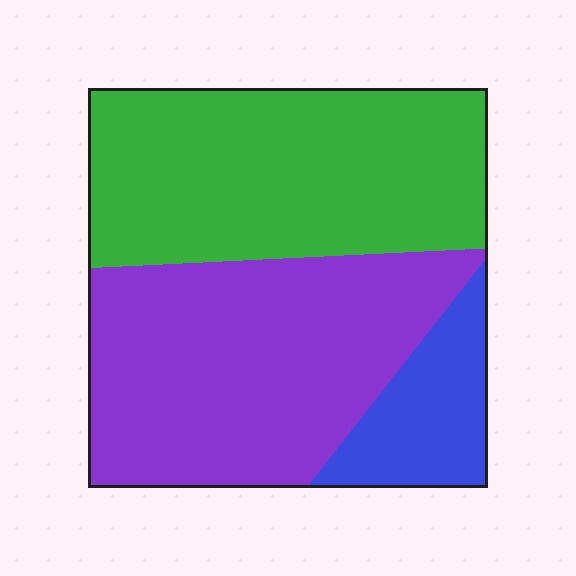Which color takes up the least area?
Blue, at roughly 15%.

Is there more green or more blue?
Green.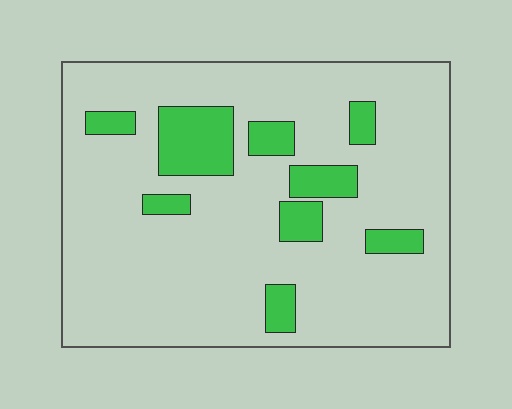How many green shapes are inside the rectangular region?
9.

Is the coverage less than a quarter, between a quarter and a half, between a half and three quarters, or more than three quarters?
Less than a quarter.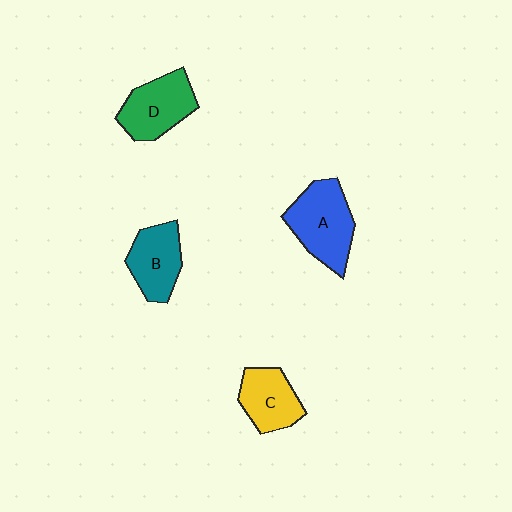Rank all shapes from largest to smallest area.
From largest to smallest: A (blue), D (green), B (teal), C (yellow).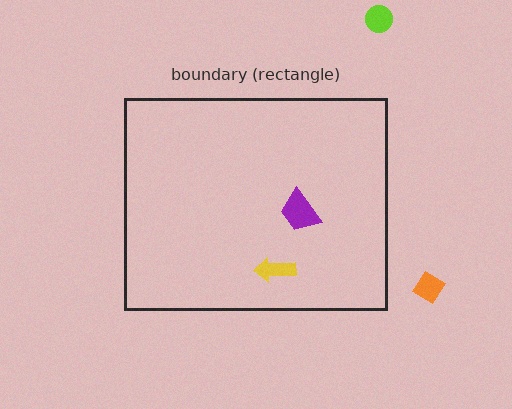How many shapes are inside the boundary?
2 inside, 2 outside.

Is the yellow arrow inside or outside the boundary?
Inside.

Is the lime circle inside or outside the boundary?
Outside.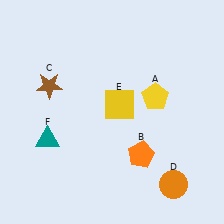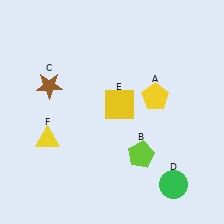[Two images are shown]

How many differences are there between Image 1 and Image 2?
There are 3 differences between the two images.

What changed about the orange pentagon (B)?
In Image 1, B is orange. In Image 2, it changed to lime.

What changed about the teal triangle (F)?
In Image 1, F is teal. In Image 2, it changed to yellow.